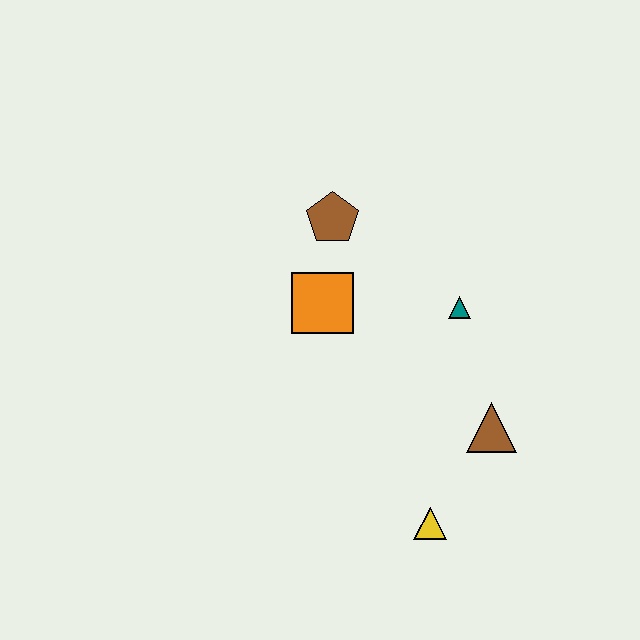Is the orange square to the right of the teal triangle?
No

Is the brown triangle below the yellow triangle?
No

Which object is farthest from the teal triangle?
The yellow triangle is farthest from the teal triangle.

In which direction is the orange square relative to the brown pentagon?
The orange square is below the brown pentagon.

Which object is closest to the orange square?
The brown pentagon is closest to the orange square.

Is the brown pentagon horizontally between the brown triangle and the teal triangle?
No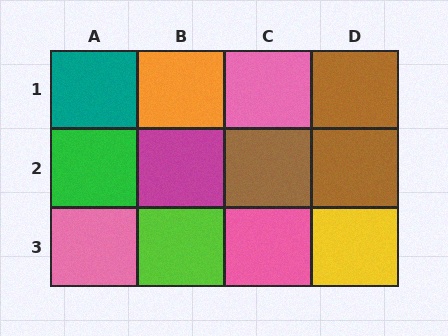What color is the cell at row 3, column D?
Yellow.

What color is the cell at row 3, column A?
Pink.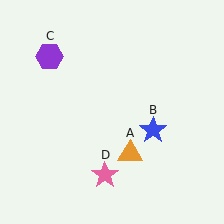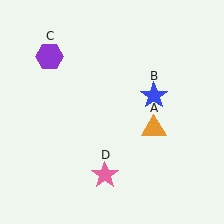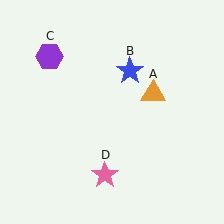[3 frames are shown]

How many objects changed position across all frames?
2 objects changed position: orange triangle (object A), blue star (object B).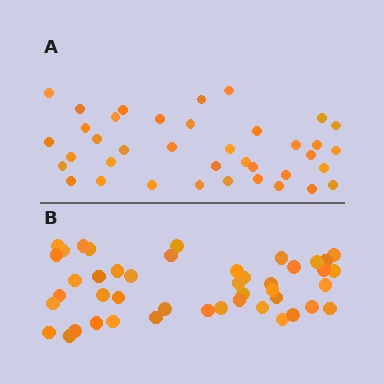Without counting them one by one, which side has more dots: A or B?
Region B (the bottom region) has more dots.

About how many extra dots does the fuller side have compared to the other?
Region B has roughly 8 or so more dots than region A.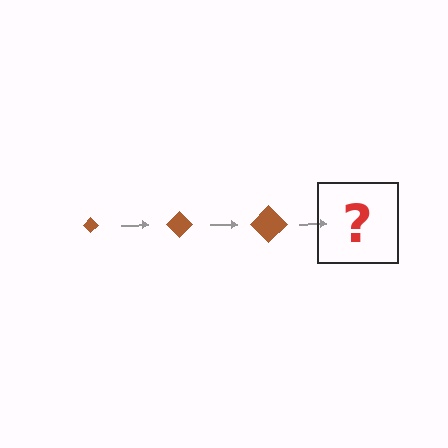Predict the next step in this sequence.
The next step is a brown diamond, larger than the previous one.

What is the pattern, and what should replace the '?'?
The pattern is that the diamond gets progressively larger each step. The '?' should be a brown diamond, larger than the previous one.